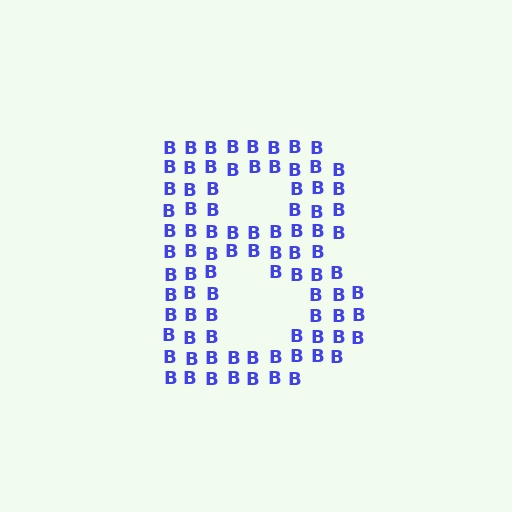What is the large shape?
The large shape is the letter B.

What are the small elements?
The small elements are letter B's.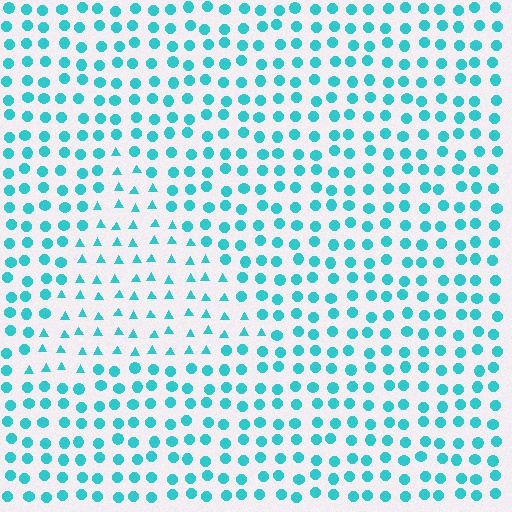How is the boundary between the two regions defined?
The boundary is defined by a change in element shape: triangles inside vs. circles outside. All elements share the same color and spacing.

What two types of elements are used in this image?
The image uses triangles inside the triangle region and circles outside it.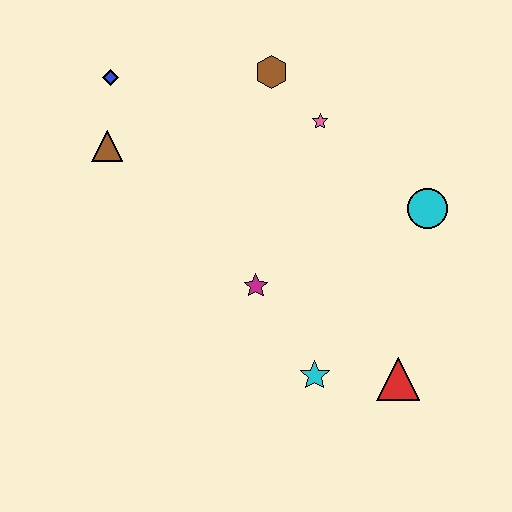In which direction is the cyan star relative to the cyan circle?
The cyan star is below the cyan circle.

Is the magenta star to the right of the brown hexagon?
No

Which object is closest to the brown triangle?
The blue diamond is closest to the brown triangle.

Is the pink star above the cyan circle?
Yes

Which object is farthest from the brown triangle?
The red triangle is farthest from the brown triangle.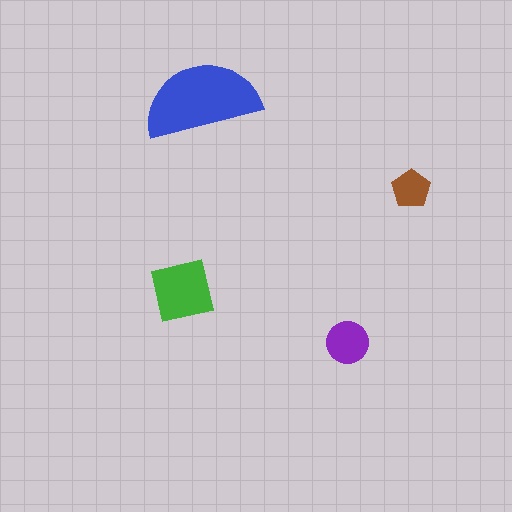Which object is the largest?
The blue semicircle.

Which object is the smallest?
The brown pentagon.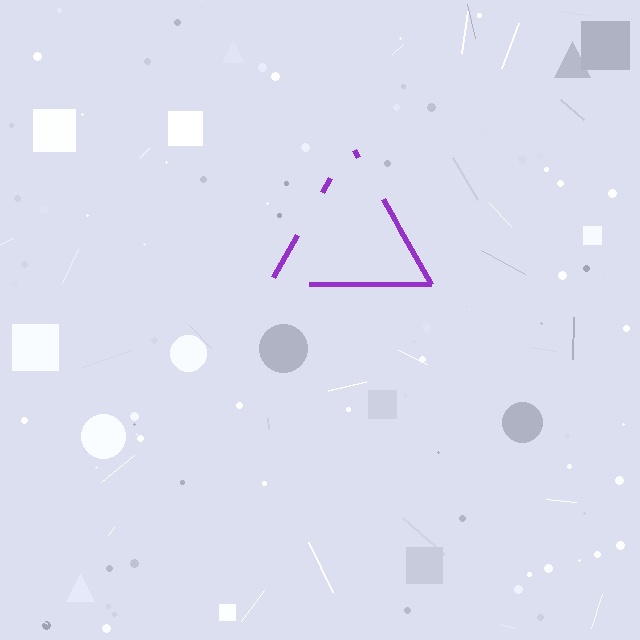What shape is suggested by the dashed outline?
The dashed outline suggests a triangle.